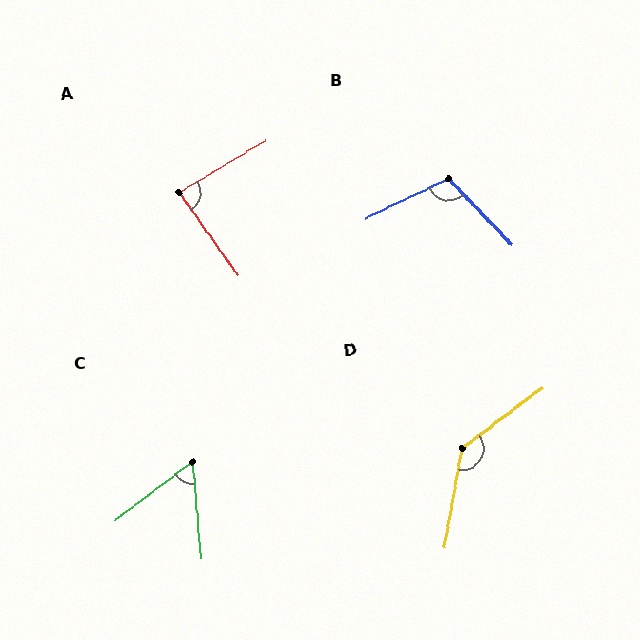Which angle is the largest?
D, at approximately 137 degrees.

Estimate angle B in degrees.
Approximately 108 degrees.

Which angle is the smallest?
C, at approximately 58 degrees.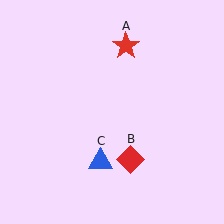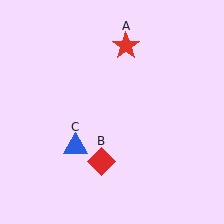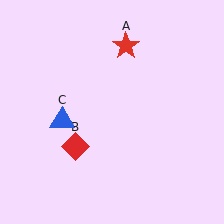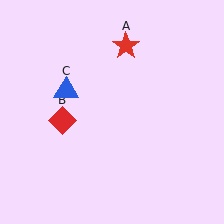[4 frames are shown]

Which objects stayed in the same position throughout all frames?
Red star (object A) remained stationary.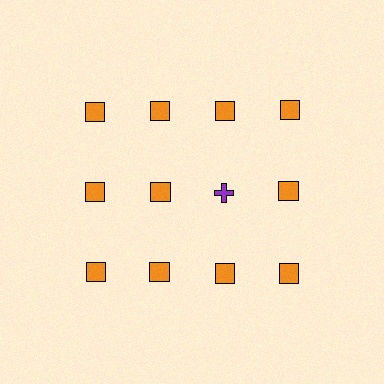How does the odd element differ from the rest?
It differs in both color (purple instead of orange) and shape (cross instead of square).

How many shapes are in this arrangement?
There are 12 shapes arranged in a grid pattern.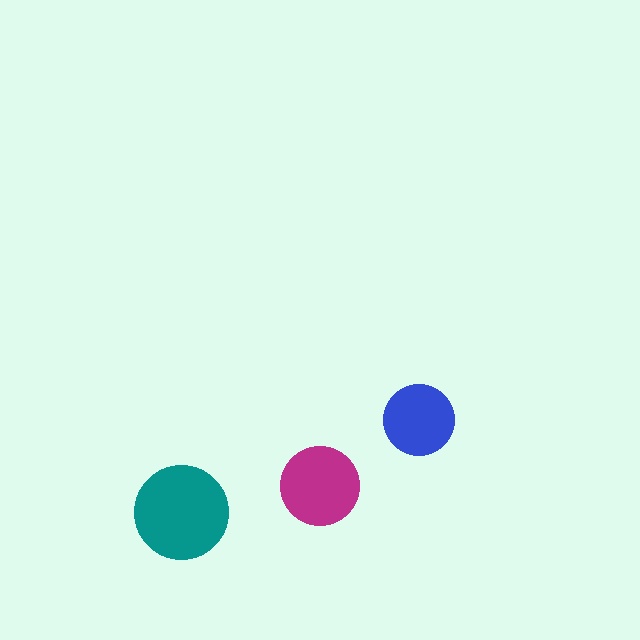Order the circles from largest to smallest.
the teal one, the magenta one, the blue one.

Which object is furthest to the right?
The blue circle is rightmost.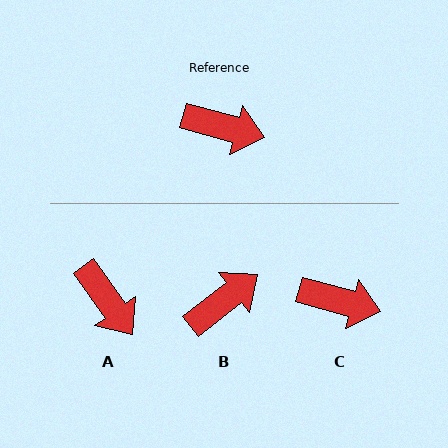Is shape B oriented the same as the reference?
No, it is off by about 53 degrees.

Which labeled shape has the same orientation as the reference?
C.